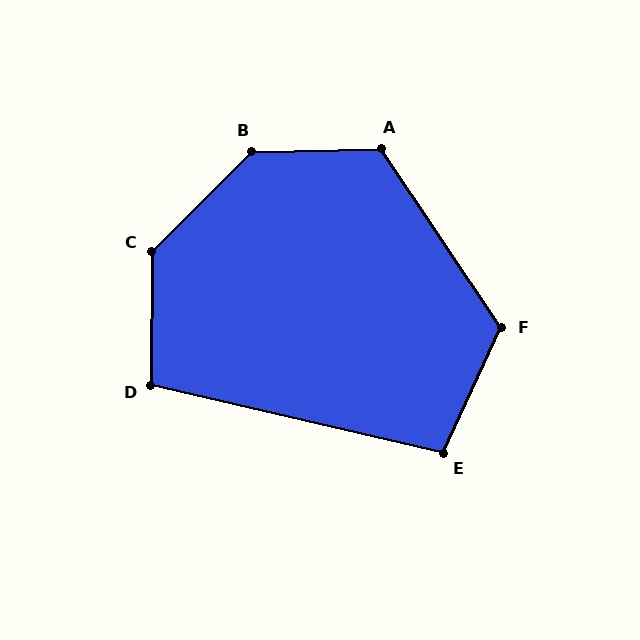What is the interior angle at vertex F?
Approximately 121 degrees (obtuse).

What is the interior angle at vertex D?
Approximately 102 degrees (obtuse).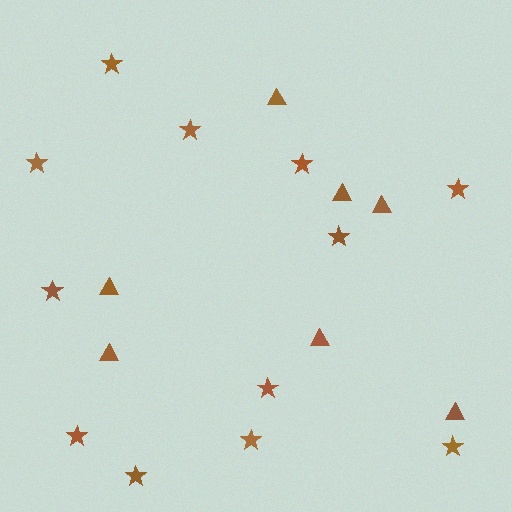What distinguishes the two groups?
There are 2 groups: one group of stars (12) and one group of triangles (7).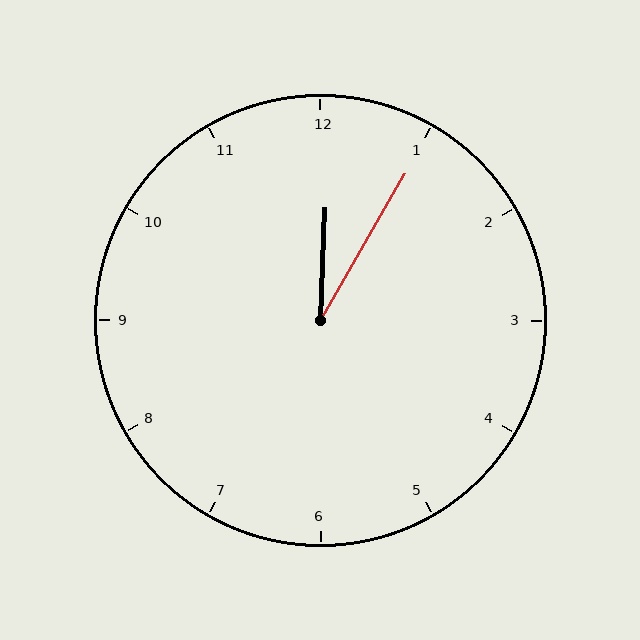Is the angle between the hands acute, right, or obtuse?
It is acute.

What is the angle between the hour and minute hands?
Approximately 28 degrees.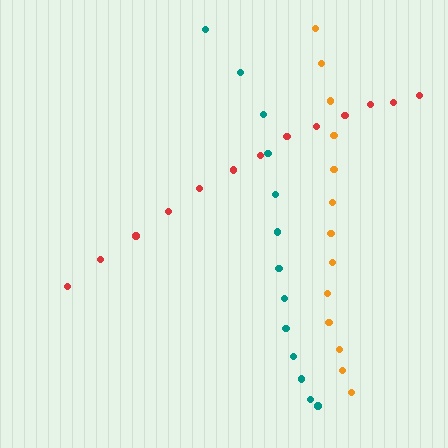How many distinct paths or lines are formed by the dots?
There are 3 distinct paths.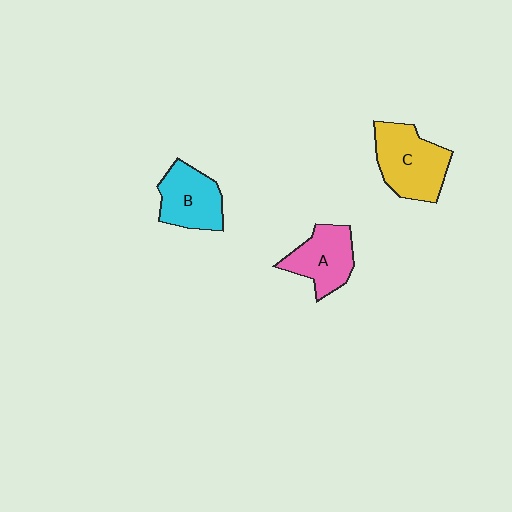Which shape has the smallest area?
Shape A (pink).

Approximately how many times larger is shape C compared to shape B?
Approximately 1.2 times.